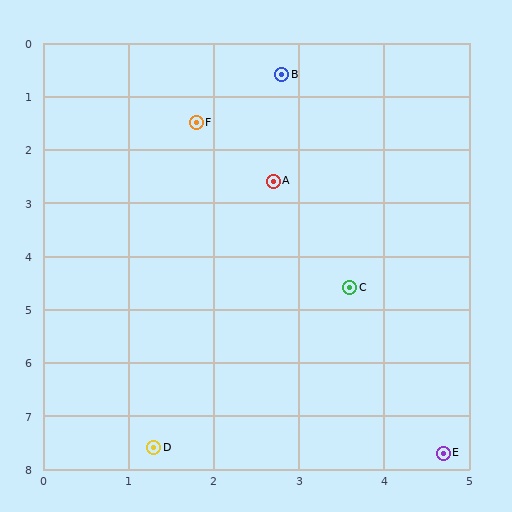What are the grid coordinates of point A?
Point A is at approximately (2.7, 2.6).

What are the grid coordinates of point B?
Point B is at approximately (2.8, 0.6).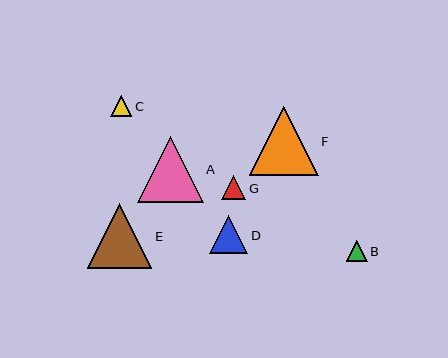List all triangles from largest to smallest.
From largest to smallest: F, A, E, D, G, B, C.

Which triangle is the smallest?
Triangle C is the smallest with a size of approximately 21 pixels.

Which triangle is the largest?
Triangle F is the largest with a size of approximately 69 pixels.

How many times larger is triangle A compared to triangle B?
Triangle A is approximately 3.1 times the size of triangle B.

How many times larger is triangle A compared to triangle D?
Triangle A is approximately 1.7 times the size of triangle D.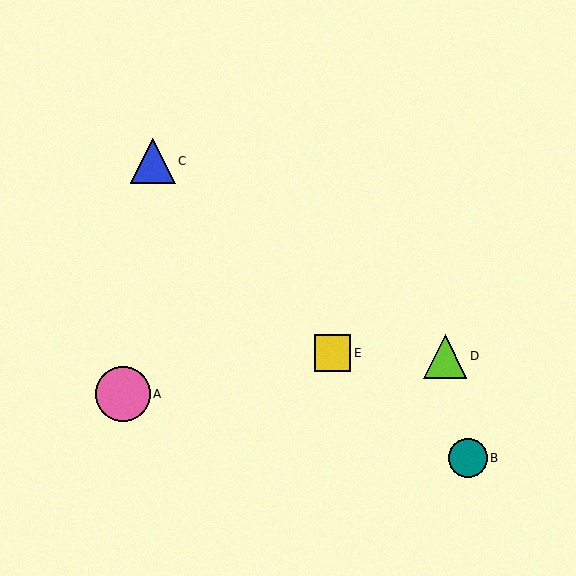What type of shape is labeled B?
Shape B is a teal circle.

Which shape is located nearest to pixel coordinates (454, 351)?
The lime triangle (labeled D) at (445, 356) is nearest to that location.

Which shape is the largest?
The pink circle (labeled A) is the largest.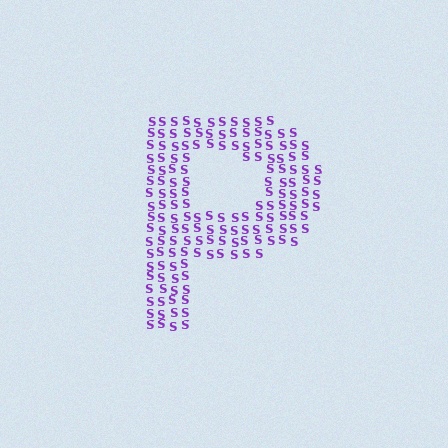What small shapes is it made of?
It is made of small letter S's.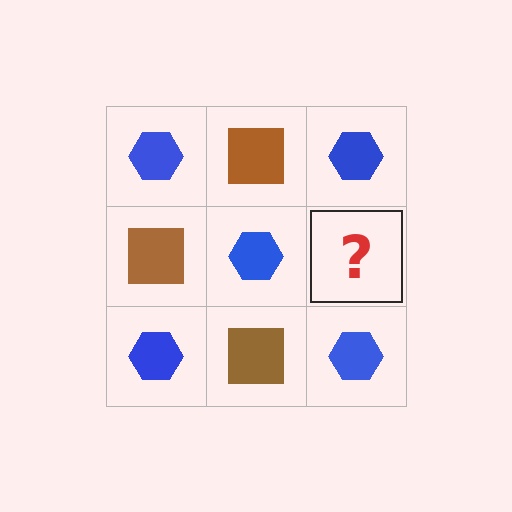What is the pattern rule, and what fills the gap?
The rule is that it alternates blue hexagon and brown square in a checkerboard pattern. The gap should be filled with a brown square.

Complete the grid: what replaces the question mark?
The question mark should be replaced with a brown square.